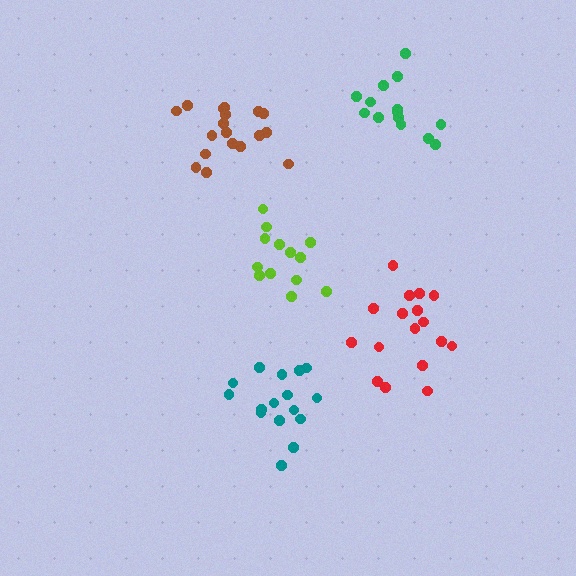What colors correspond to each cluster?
The clusters are colored: teal, green, red, lime, brown.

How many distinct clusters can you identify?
There are 5 distinct clusters.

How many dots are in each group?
Group 1: 16 dots, Group 2: 14 dots, Group 3: 17 dots, Group 4: 13 dots, Group 5: 18 dots (78 total).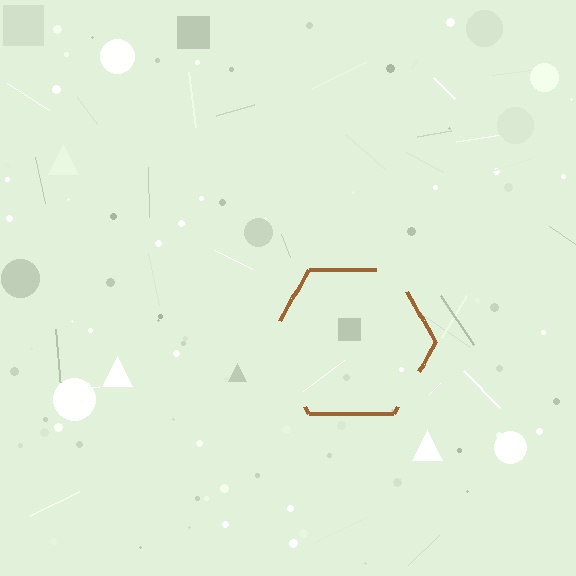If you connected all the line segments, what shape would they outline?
They would outline a hexagon.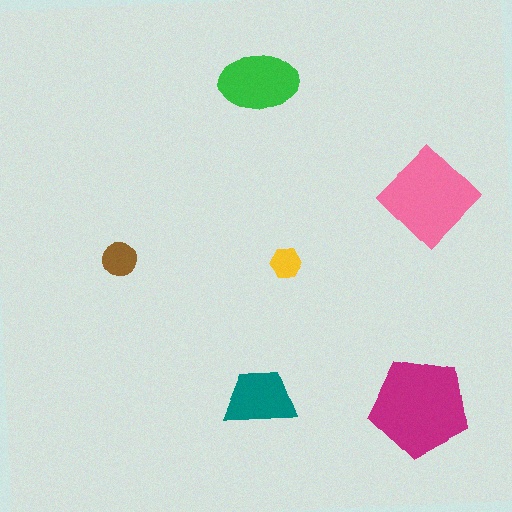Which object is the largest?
The magenta pentagon.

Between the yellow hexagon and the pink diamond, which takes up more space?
The pink diamond.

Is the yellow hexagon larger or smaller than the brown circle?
Smaller.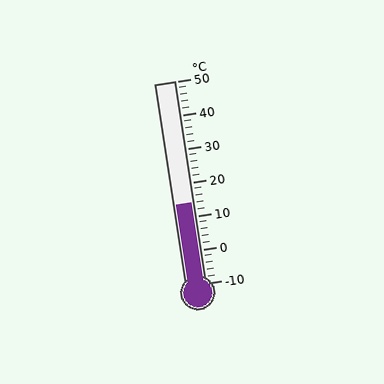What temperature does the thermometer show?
The thermometer shows approximately 14°C.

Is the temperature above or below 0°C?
The temperature is above 0°C.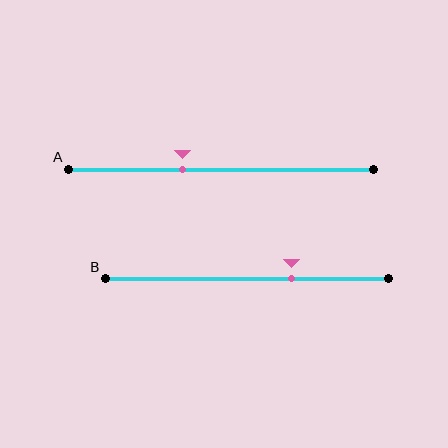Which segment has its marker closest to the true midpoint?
Segment A has its marker closest to the true midpoint.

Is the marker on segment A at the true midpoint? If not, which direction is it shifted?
No, the marker on segment A is shifted to the left by about 12% of the segment length.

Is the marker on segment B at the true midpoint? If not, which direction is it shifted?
No, the marker on segment B is shifted to the right by about 16% of the segment length.